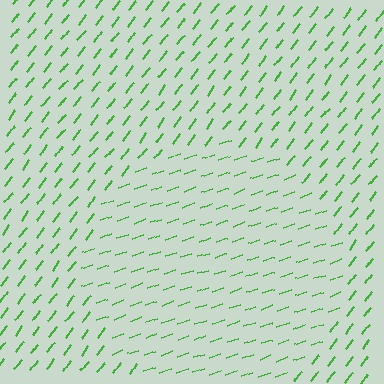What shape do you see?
I see a circle.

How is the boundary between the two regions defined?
The boundary is defined purely by a change in line orientation (approximately 33 degrees difference). All lines are the same color and thickness.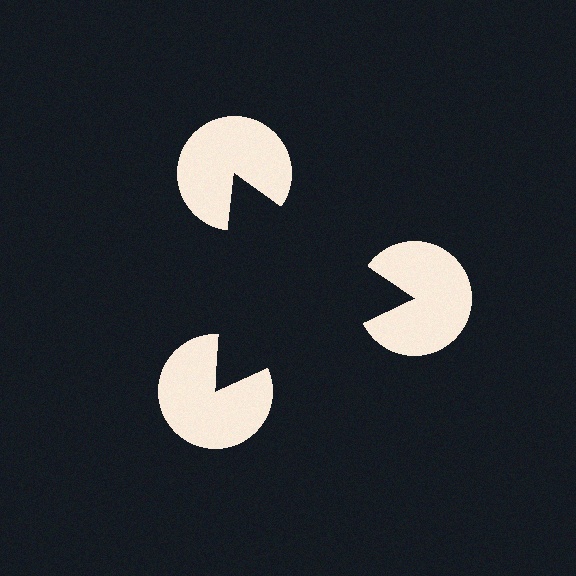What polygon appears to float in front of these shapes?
An illusory triangle — its edges are inferred from the aligned wedge cuts in the pac-man discs, not physically drawn.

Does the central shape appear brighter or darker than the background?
It typically appears slightly darker than the background, even though no actual brightness change is drawn.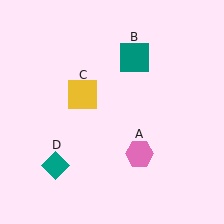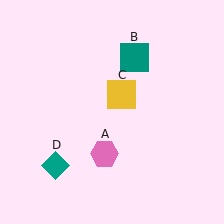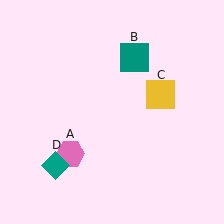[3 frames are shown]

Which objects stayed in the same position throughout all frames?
Teal square (object B) and teal diamond (object D) remained stationary.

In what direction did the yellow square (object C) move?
The yellow square (object C) moved right.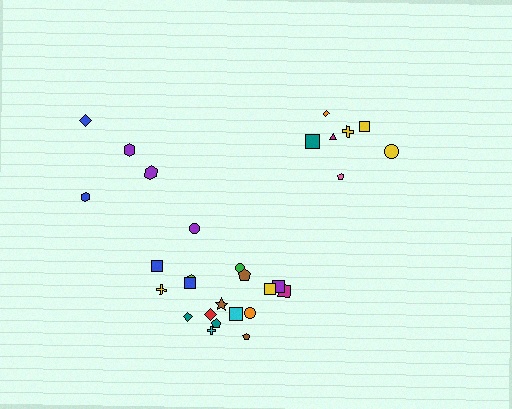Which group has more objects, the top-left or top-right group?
The top-right group.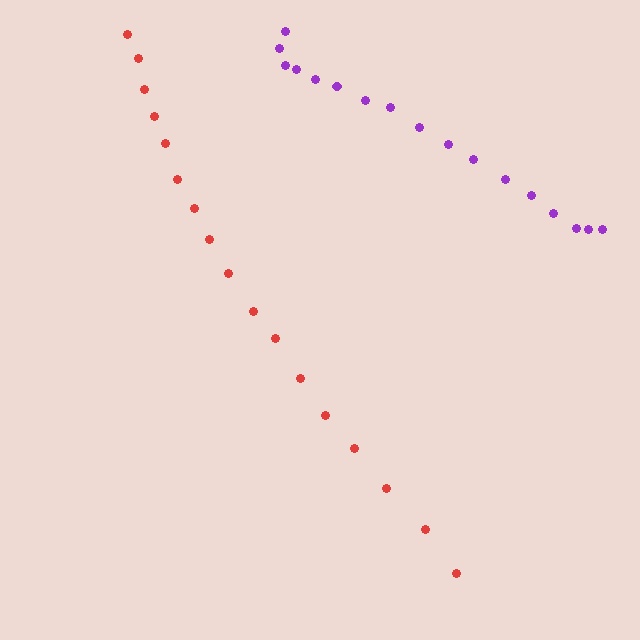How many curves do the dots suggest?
There are 2 distinct paths.